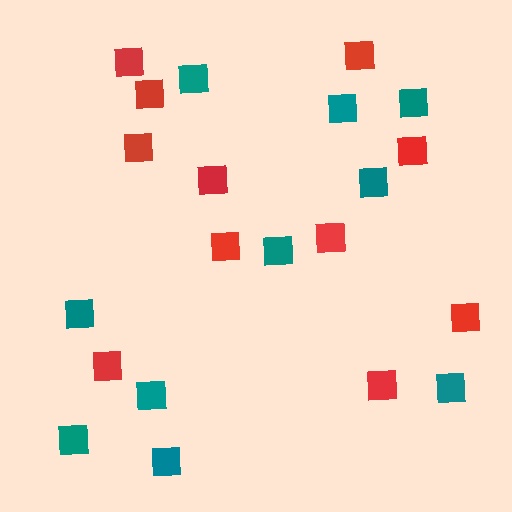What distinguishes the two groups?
There are 2 groups: one group of red squares (11) and one group of teal squares (10).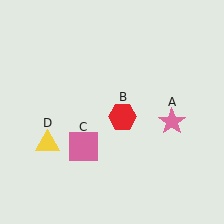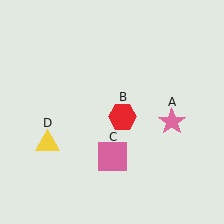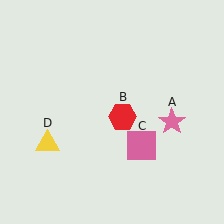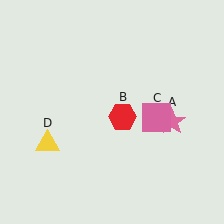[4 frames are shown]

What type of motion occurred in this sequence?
The pink square (object C) rotated counterclockwise around the center of the scene.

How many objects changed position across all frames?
1 object changed position: pink square (object C).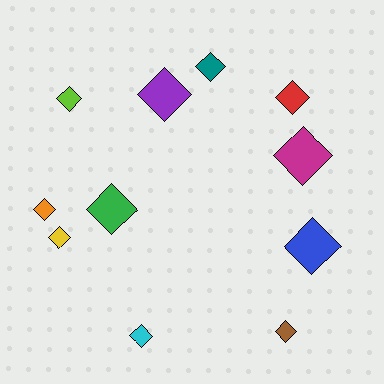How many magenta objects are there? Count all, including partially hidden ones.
There is 1 magenta object.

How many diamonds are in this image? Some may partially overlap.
There are 11 diamonds.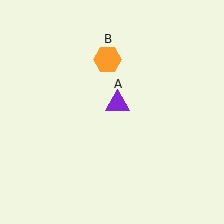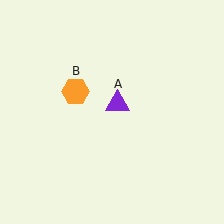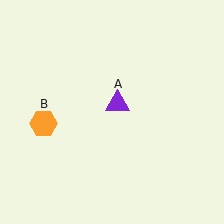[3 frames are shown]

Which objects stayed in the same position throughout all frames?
Purple triangle (object A) remained stationary.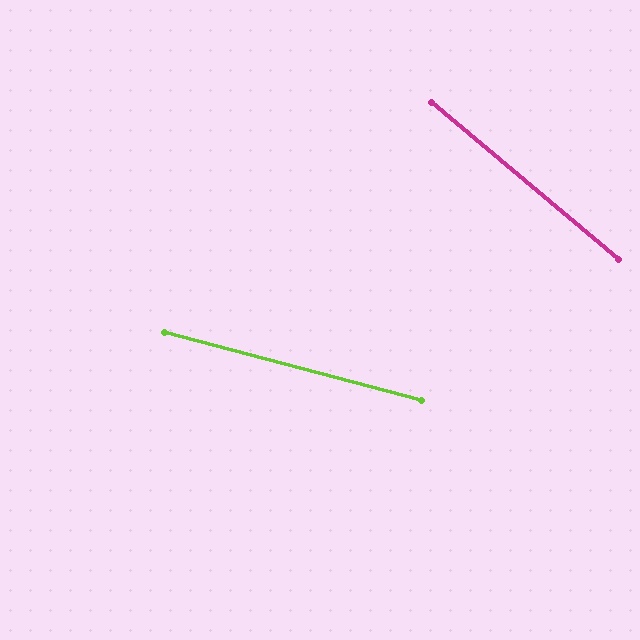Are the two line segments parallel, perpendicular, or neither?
Neither parallel nor perpendicular — they differ by about 25°.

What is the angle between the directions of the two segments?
Approximately 25 degrees.